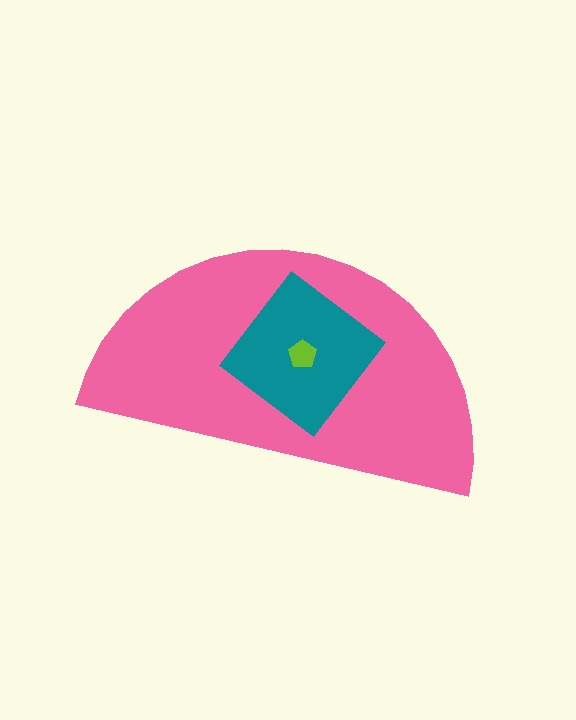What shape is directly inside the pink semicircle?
The teal diamond.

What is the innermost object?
The lime pentagon.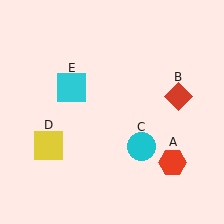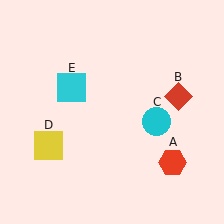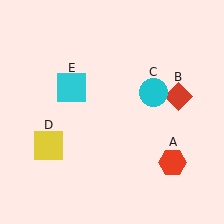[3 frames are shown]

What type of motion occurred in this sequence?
The cyan circle (object C) rotated counterclockwise around the center of the scene.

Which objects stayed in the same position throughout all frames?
Red hexagon (object A) and red diamond (object B) and yellow square (object D) and cyan square (object E) remained stationary.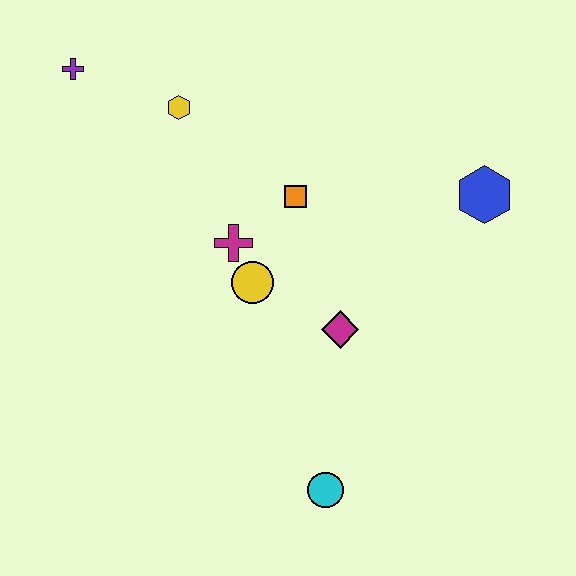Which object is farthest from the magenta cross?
The cyan circle is farthest from the magenta cross.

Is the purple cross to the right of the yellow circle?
No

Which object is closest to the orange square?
The magenta cross is closest to the orange square.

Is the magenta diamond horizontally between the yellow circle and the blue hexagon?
Yes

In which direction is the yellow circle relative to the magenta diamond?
The yellow circle is to the left of the magenta diamond.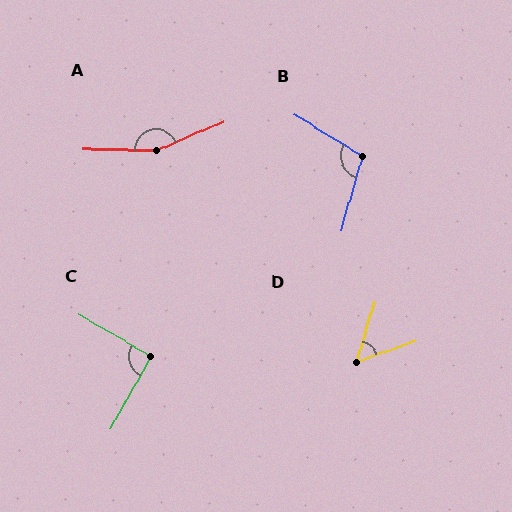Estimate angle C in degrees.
Approximately 91 degrees.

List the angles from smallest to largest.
D (53°), C (91°), B (105°), A (156°).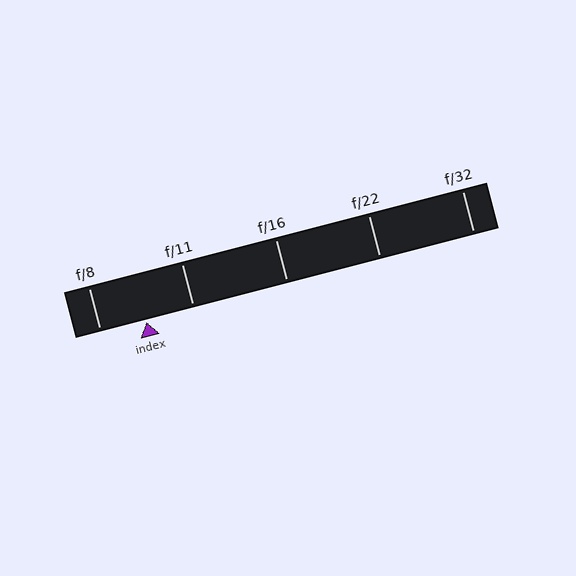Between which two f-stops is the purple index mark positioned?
The index mark is between f/8 and f/11.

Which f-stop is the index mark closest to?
The index mark is closest to f/8.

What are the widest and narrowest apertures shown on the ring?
The widest aperture shown is f/8 and the narrowest is f/32.